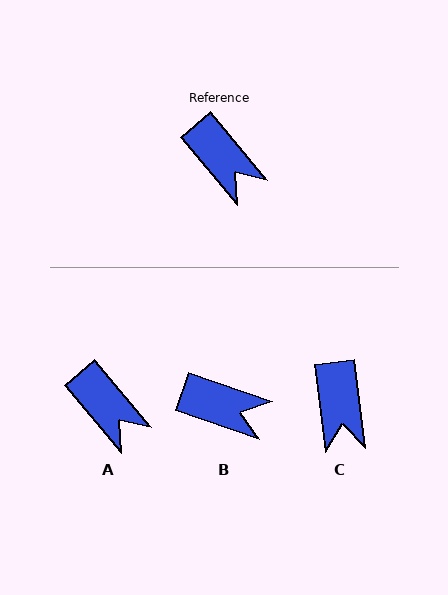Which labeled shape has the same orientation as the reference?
A.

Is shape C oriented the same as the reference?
No, it is off by about 33 degrees.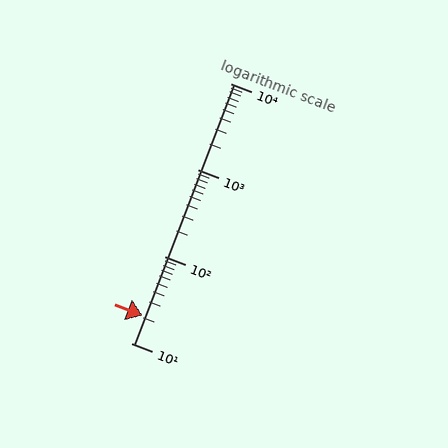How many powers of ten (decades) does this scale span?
The scale spans 3 decades, from 10 to 10000.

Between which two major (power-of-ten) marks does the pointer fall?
The pointer is between 10 and 100.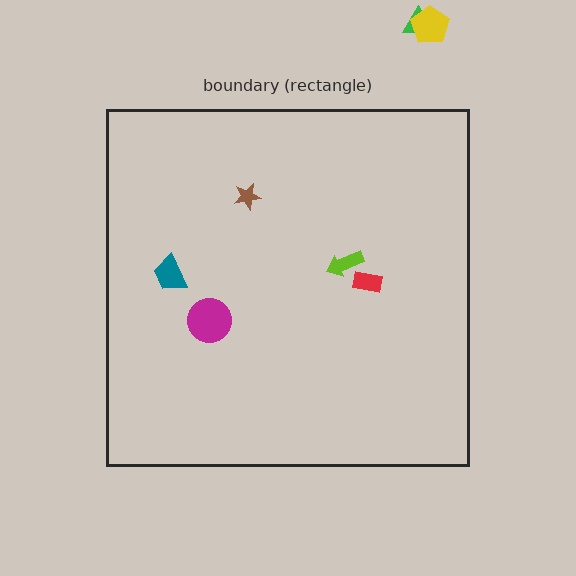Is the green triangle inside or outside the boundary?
Outside.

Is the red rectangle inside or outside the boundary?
Inside.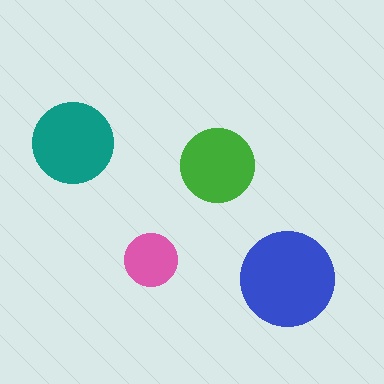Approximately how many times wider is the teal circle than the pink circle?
About 1.5 times wider.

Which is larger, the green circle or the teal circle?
The teal one.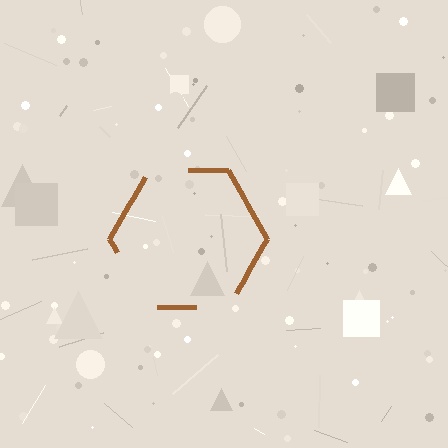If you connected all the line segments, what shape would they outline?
They would outline a hexagon.